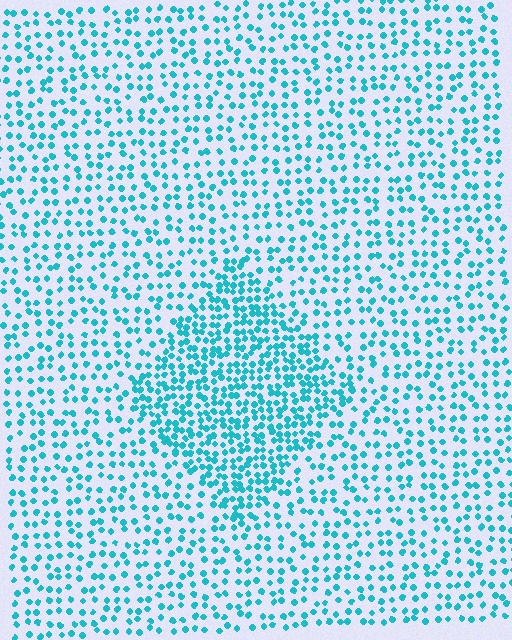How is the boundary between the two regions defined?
The boundary is defined by a change in element density (approximately 1.9x ratio). All elements are the same color, size, and shape.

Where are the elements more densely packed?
The elements are more densely packed inside the diamond boundary.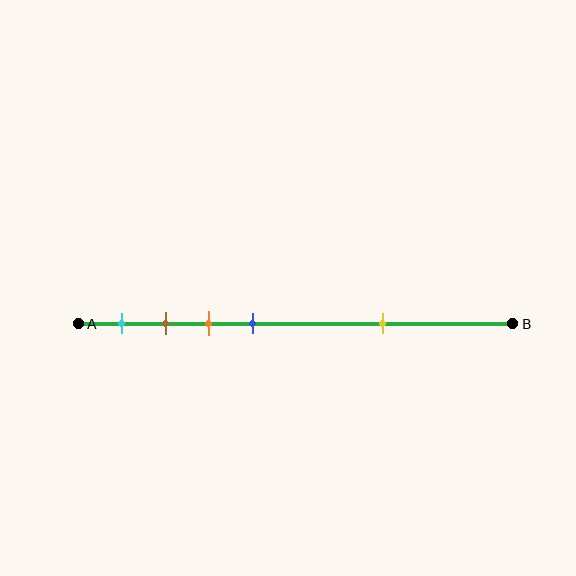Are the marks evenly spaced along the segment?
No, the marks are not evenly spaced.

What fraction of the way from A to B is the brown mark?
The brown mark is approximately 20% (0.2) of the way from A to B.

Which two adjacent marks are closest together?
The brown and orange marks are the closest adjacent pair.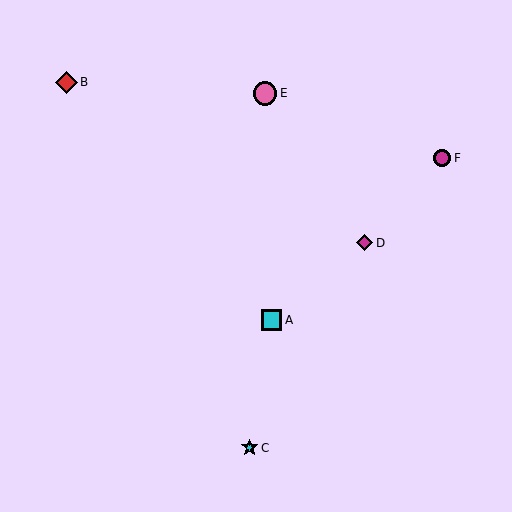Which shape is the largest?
The pink circle (labeled E) is the largest.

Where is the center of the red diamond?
The center of the red diamond is at (67, 82).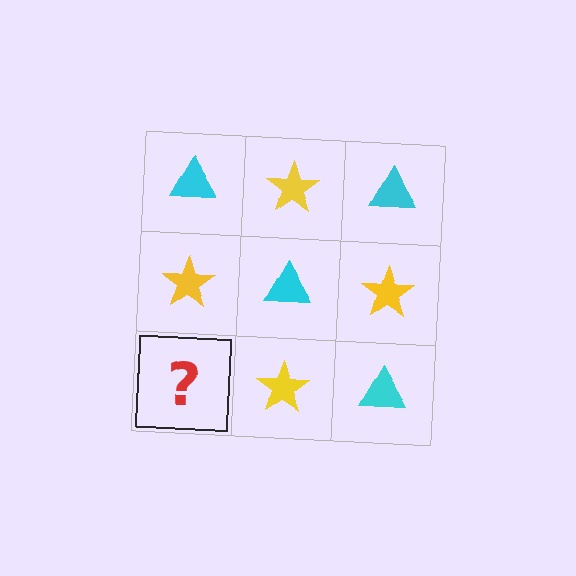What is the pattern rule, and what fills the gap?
The rule is that it alternates cyan triangle and yellow star in a checkerboard pattern. The gap should be filled with a cyan triangle.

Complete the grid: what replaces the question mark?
The question mark should be replaced with a cyan triangle.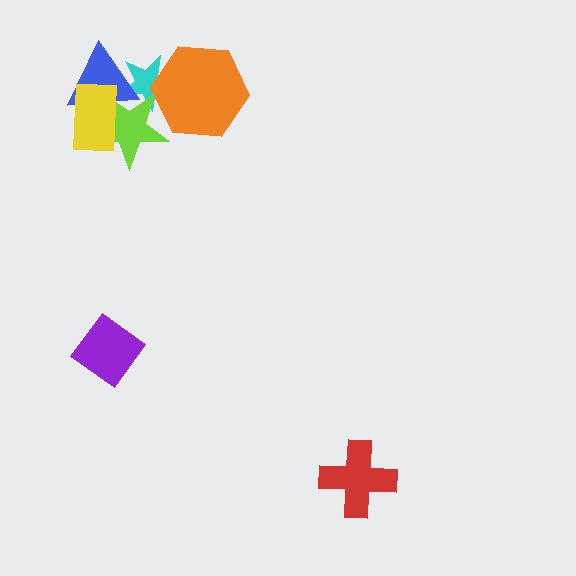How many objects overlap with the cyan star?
3 objects overlap with the cyan star.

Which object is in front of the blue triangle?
The yellow rectangle is in front of the blue triangle.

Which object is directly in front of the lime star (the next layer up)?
The blue triangle is directly in front of the lime star.